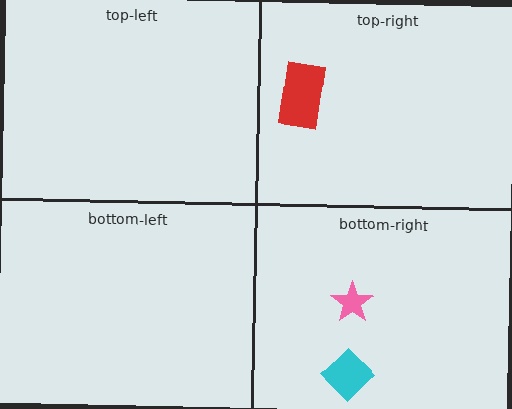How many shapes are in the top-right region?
1.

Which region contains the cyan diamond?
The bottom-right region.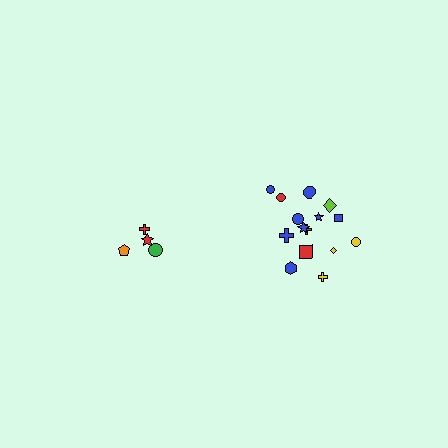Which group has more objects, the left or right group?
The right group.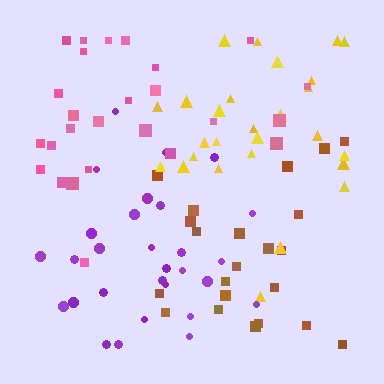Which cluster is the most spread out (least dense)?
Brown.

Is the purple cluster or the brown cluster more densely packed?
Purple.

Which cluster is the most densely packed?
Purple.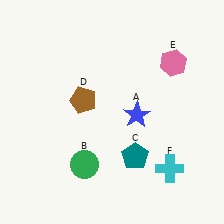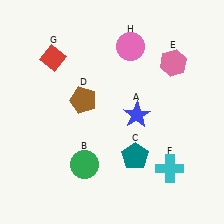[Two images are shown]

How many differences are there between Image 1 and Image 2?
There are 2 differences between the two images.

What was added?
A red diamond (G), a pink circle (H) were added in Image 2.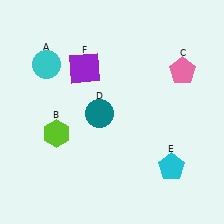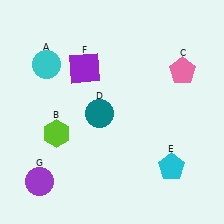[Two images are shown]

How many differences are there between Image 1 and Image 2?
There is 1 difference between the two images.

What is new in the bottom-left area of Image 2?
A purple circle (G) was added in the bottom-left area of Image 2.